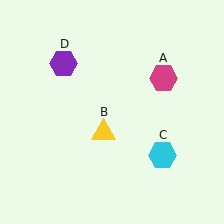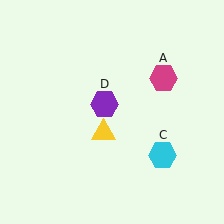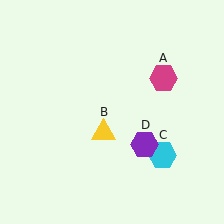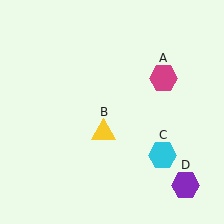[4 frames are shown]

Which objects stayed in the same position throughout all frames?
Magenta hexagon (object A) and yellow triangle (object B) and cyan hexagon (object C) remained stationary.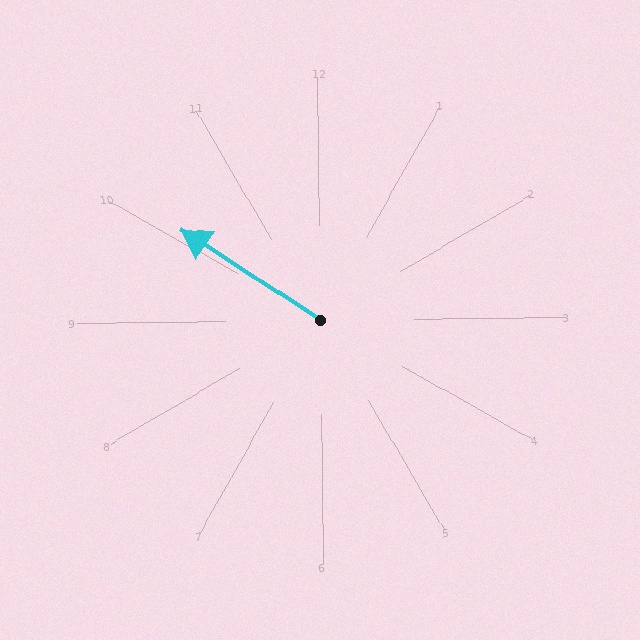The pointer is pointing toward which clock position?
Roughly 10 o'clock.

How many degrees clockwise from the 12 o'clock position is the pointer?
Approximately 304 degrees.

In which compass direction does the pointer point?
Northwest.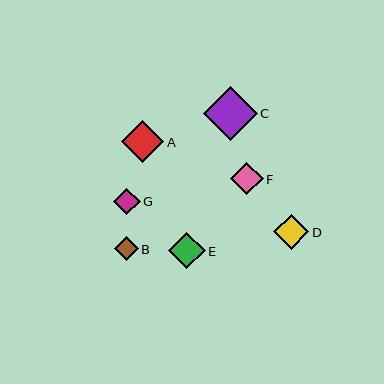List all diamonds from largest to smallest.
From largest to smallest: C, A, E, D, F, G, B.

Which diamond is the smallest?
Diamond B is the smallest with a size of approximately 24 pixels.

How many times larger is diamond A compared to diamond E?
Diamond A is approximately 1.2 times the size of diamond E.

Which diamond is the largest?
Diamond C is the largest with a size of approximately 54 pixels.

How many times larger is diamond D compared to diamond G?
Diamond D is approximately 1.3 times the size of diamond G.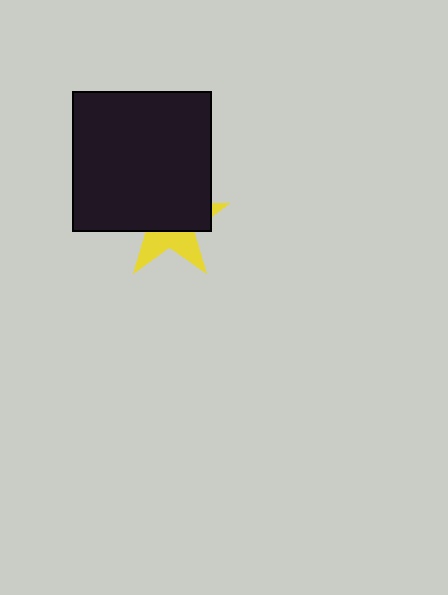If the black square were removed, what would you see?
You would see the complete yellow star.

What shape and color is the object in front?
The object in front is a black square.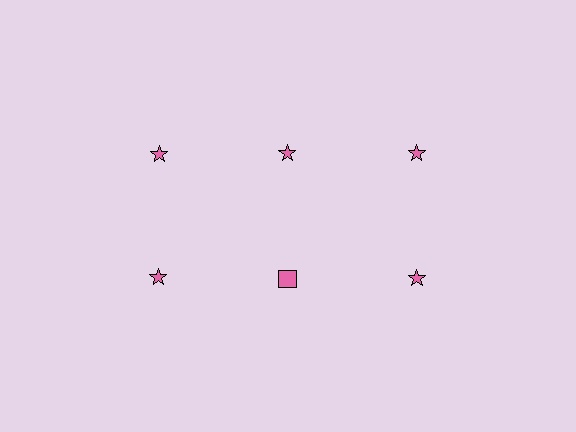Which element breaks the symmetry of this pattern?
The pink square in the second row, second from left column breaks the symmetry. All other shapes are pink stars.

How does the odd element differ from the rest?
It has a different shape: square instead of star.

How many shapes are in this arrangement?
There are 6 shapes arranged in a grid pattern.